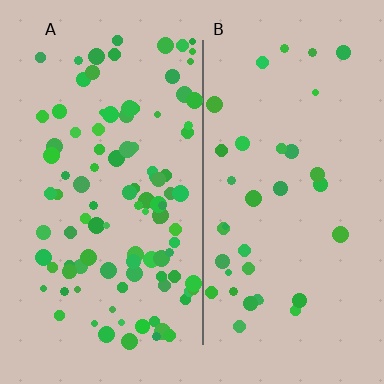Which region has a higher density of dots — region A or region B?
A (the left).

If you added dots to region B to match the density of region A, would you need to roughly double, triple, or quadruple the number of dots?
Approximately triple.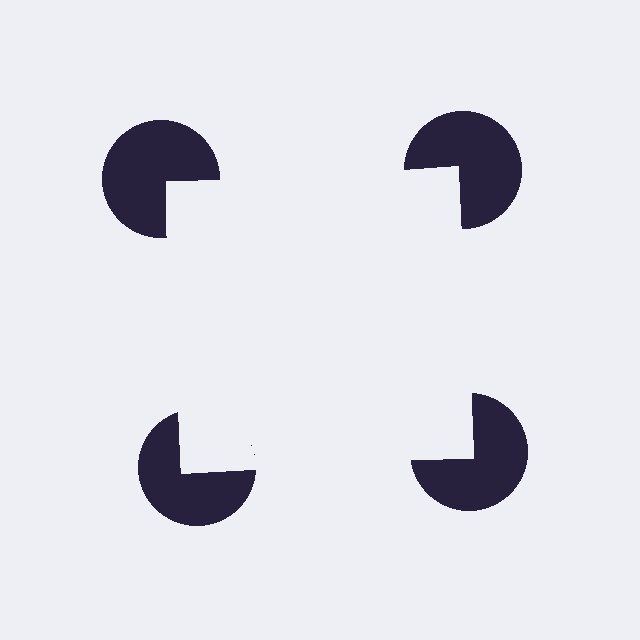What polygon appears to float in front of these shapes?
An illusory square — its edges are inferred from the aligned wedge cuts in the pac-man discs, not physically drawn.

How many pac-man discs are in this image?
There are 4 — one at each vertex of the illusory square.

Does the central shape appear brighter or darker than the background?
It typically appears slightly brighter than the background, even though no actual brightness change is drawn.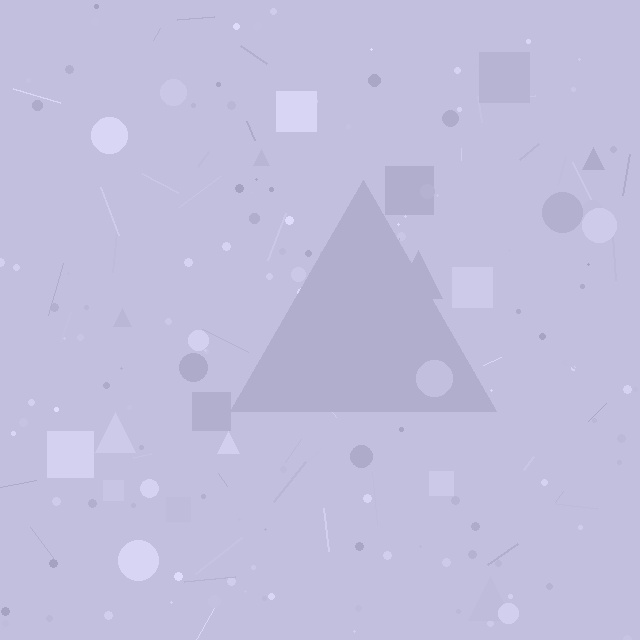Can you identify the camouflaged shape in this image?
The camouflaged shape is a triangle.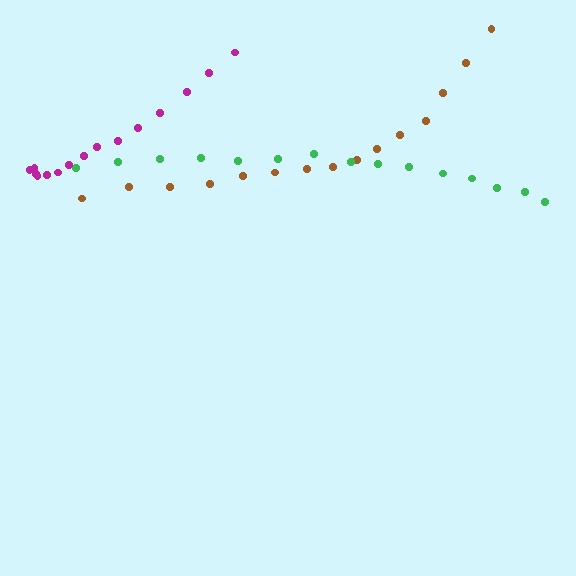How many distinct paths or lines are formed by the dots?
There are 3 distinct paths.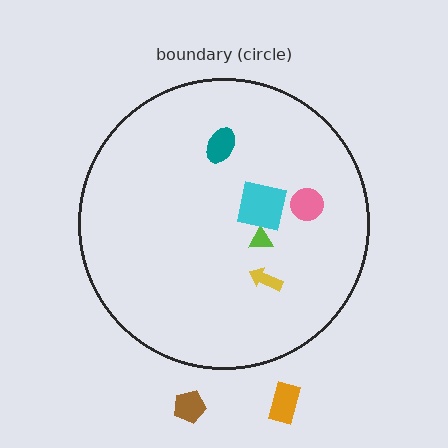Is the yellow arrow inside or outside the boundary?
Inside.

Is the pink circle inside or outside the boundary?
Inside.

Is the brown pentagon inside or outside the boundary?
Outside.